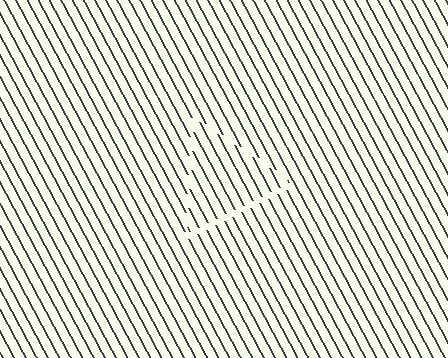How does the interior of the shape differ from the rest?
The interior of the shape contains the same grating, shifted by half a period — the contour is defined by the phase discontinuity where line-ends from the inner and outer gratings abut.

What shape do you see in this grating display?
An illusory triangle. The interior of the shape contains the same grating, shifted by half a period — the contour is defined by the phase discontinuity where line-ends from the inner and outer gratings abut.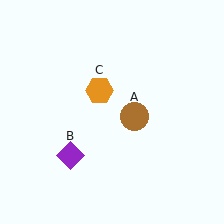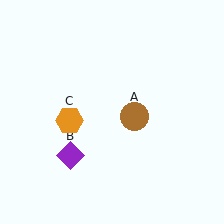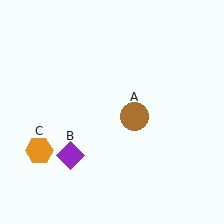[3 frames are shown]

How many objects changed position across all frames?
1 object changed position: orange hexagon (object C).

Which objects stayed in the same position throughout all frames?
Brown circle (object A) and purple diamond (object B) remained stationary.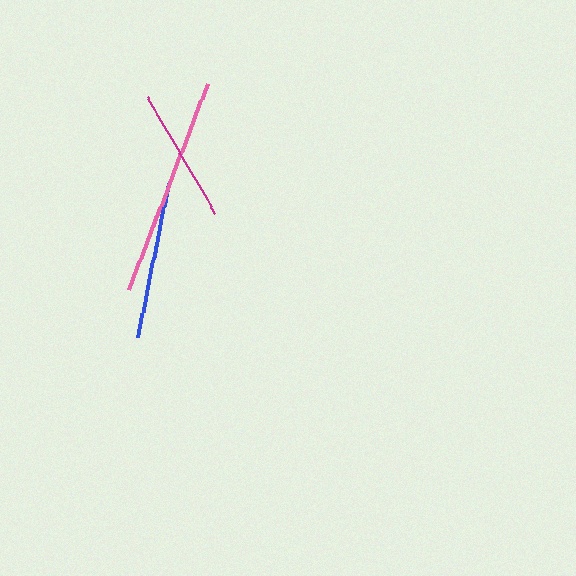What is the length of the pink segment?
The pink segment is approximately 220 pixels long.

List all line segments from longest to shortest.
From longest to shortest: pink, blue, magenta.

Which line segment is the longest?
The pink line is the longest at approximately 220 pixels.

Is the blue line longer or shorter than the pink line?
The pink line is longer than the blue line.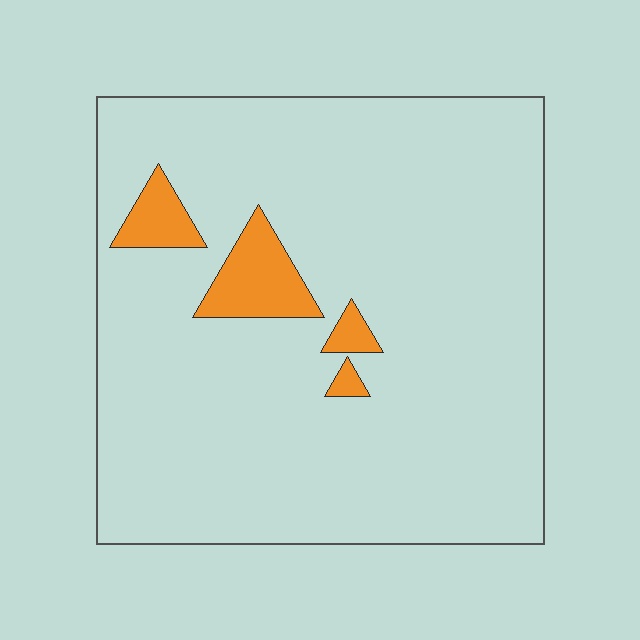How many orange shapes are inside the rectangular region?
4.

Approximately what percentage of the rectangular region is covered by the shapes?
Approximately 5%.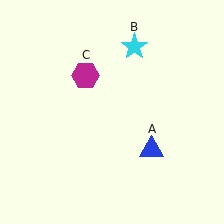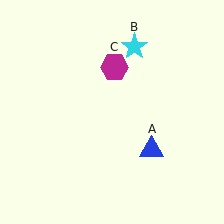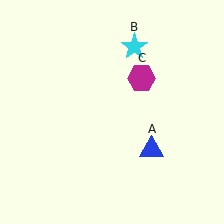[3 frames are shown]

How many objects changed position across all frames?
1 object changed position: magenta hexagon (object C).